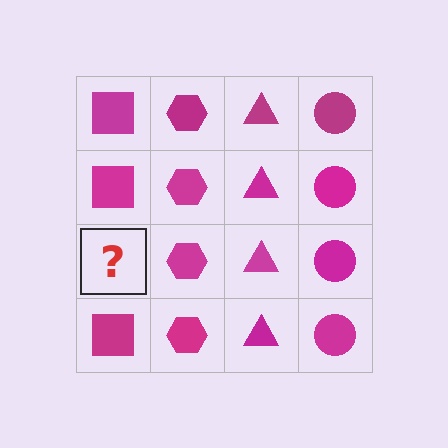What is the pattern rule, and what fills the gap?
The rule is that each column has a consistent shape. The gap should be filled with a magenta square.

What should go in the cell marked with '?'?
The missing cell should contain a magenta square.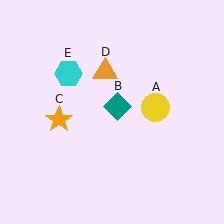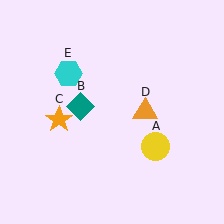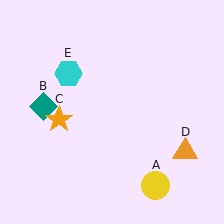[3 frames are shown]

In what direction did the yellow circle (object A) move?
The yellow circle (object A) moved down.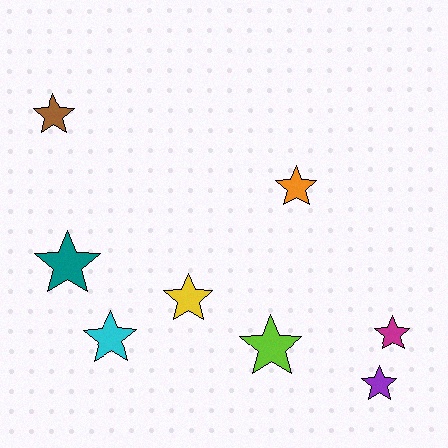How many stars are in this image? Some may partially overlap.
There are 8 stars.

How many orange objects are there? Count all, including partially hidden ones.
There is 1 orange object.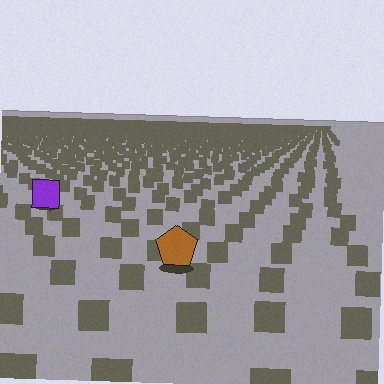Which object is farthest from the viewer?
The purple square is farthest from the viewer. It appears smaller and the ground texture around it is denser.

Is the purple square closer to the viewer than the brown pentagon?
No. The brown pentagon is closer — you can tell from the texture gradient: the ground texture is coarser near it.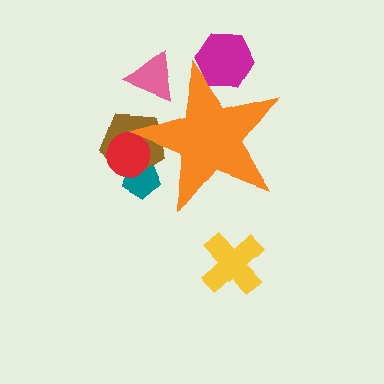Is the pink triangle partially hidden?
Yes, the pink triangle is partially hidden behind the orange star.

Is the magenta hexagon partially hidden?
Yes, the magenta hexagon is partially hidden behind the orange star.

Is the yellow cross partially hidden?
No, the yellow cross is fully visible.